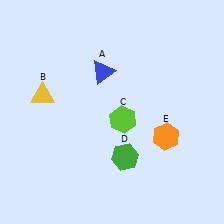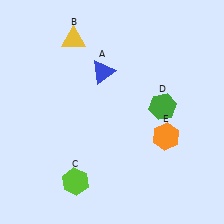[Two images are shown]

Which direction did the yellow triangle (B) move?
The yellow triangle (B) moved up.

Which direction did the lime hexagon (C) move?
The lime hexagon (C) moved down.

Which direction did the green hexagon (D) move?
The green hexagon (D) moved up.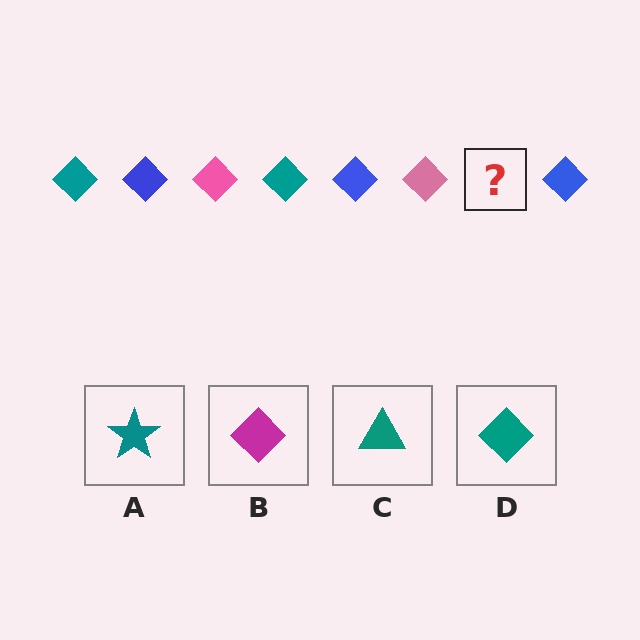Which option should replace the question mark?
Option D.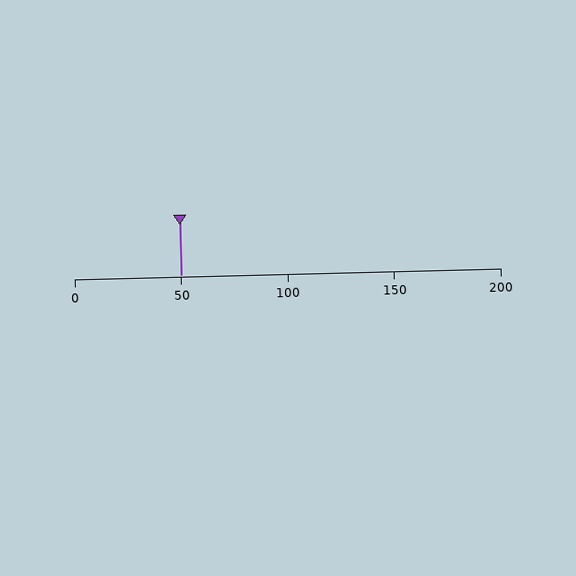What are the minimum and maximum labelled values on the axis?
The axis runs from 0 to 200.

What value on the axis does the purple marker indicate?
The marker indicates approximately 50.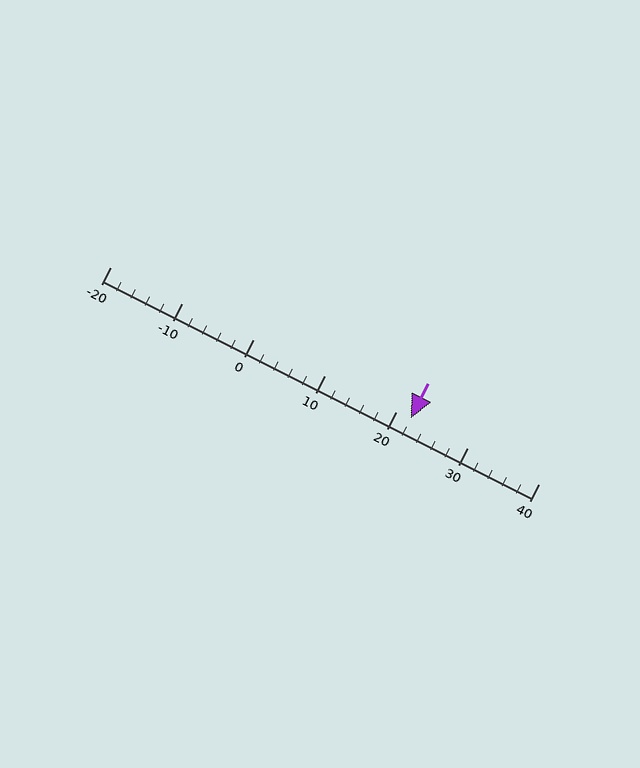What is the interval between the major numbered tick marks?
The major tick marks are spaced 10 units apart.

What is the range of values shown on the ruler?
The ruler shows values from -20 to 40.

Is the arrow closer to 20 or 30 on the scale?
The arrow is closer to 20.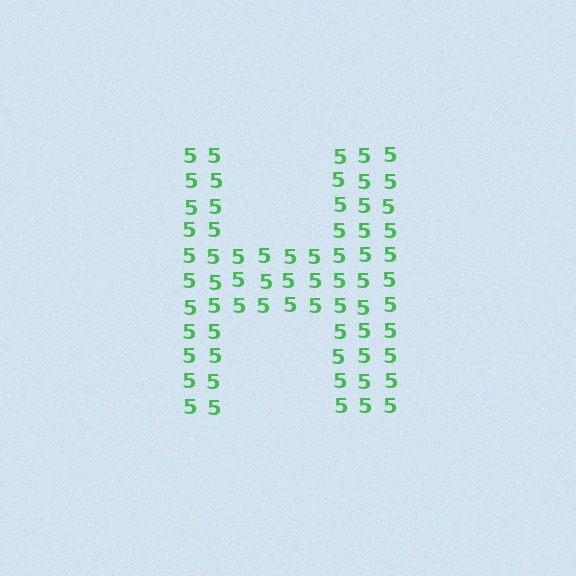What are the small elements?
The small elements are digit 5's.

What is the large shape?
The large shape is the letter H.